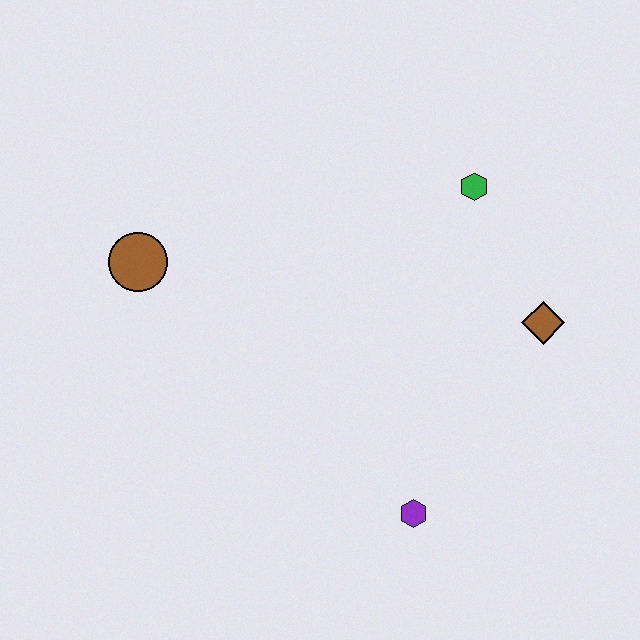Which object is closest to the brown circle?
The green hexagon is closest to the brown circle.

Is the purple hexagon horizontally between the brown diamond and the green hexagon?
No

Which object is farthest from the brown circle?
The brown diamond is farthest from the brown circle.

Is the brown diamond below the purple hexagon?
No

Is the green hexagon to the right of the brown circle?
Yes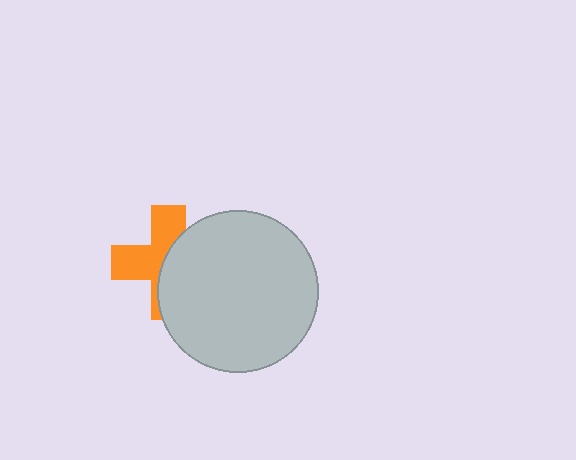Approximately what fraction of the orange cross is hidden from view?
Roughly 51% of the orange cross is hidden behind the light gray circle.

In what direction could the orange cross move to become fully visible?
The orange cross could move left. That would shift it out from behind the light gray circle entirely.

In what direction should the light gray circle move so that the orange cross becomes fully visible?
The light gray circle should move right. That is the shortest direction to clear the overlap and leave the orange cross fully visible.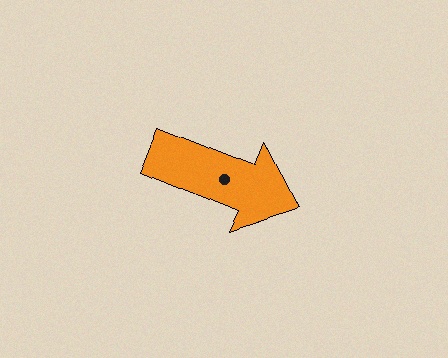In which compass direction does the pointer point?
East.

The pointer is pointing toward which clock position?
Roughly 4 o'clock.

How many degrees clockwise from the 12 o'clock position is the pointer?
Approximately 112 degrees.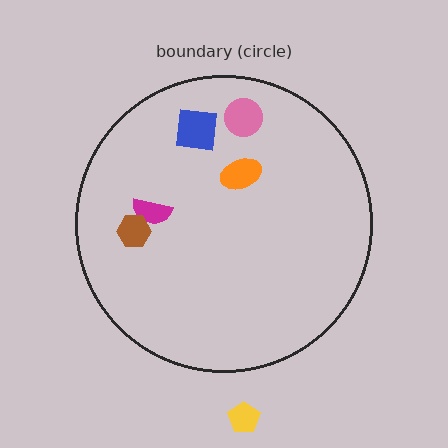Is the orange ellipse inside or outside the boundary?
Inside.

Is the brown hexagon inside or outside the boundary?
Inside.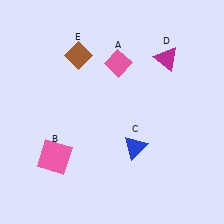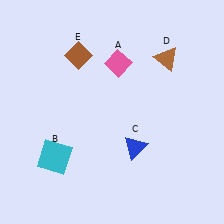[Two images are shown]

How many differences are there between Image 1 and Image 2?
There are 2 differences between the two images.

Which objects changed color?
B changed from pink to cyan. D changed from magenta to brown.